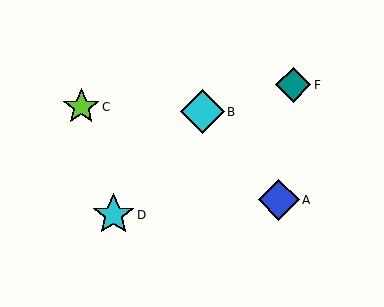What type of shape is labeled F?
Shape F is a teal diamond.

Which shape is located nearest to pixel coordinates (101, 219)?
The cyan star (labeled D) at (113, 215) is nearest to that location.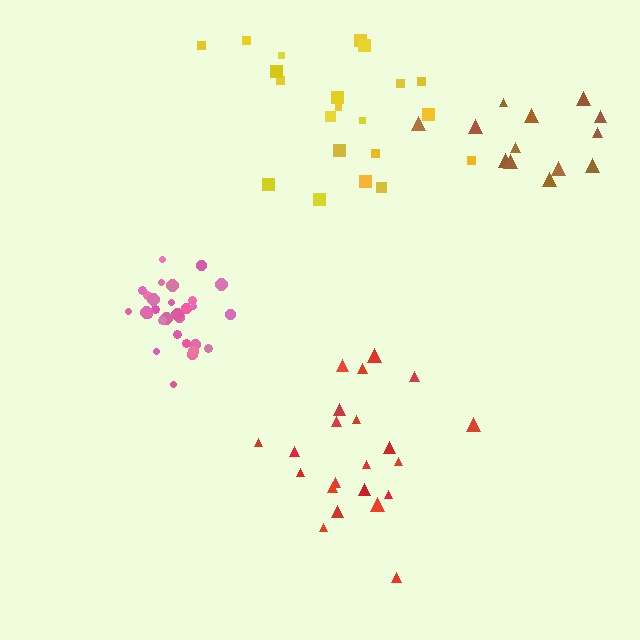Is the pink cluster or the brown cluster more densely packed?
Pink.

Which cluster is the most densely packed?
Pink.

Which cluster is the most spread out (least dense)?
Red.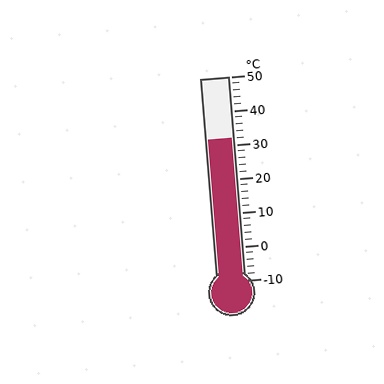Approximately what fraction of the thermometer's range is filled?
The thermometer is filled to approximately 70% of its range.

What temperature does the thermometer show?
The thermometer shows approximately 32°C.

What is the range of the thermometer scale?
The thermometer scale ranges from -10°C to 50°C.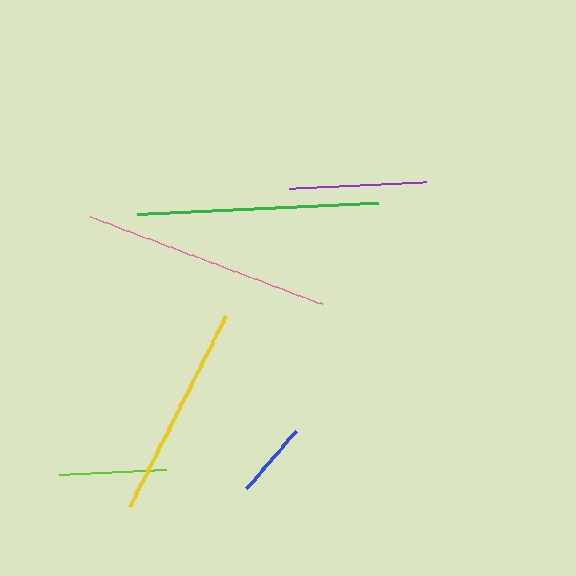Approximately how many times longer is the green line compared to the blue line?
The green line is approximately 3.2 times the length of the blue line.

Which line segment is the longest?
The pink line is the longest at approximately 248 pixels.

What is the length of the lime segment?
The lime segment is approximately 108 pixels long.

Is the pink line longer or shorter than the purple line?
The pink line is longer than the purple line.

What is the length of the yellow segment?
The yellow segment is approximately 213 pixels long.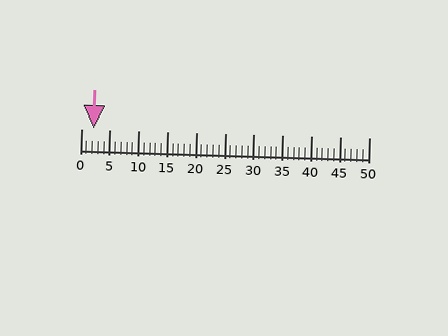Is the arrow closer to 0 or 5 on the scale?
The arrow is closer to 0.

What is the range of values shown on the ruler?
The ruler shows values from 0 to 50.